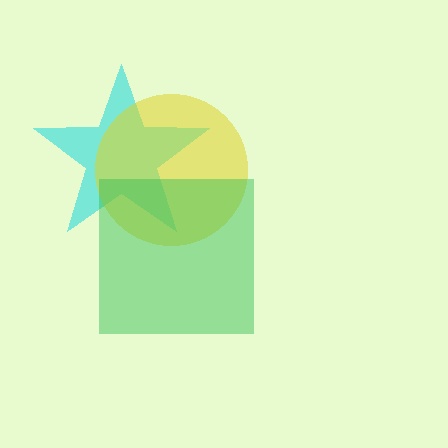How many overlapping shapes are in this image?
There are 3 overlapping shapes in the image.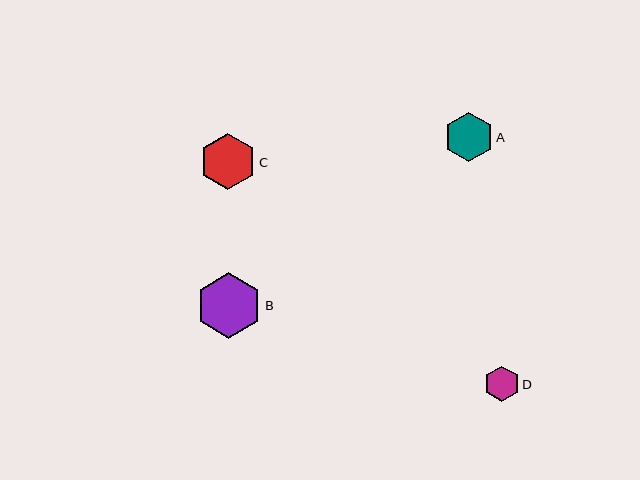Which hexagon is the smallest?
Hexagon D is the smallest with a size of approximately 35 pixels.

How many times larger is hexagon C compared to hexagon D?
Hexagon C is approximately 1.6 times the size of hexagon D.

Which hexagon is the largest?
Hexagon B is the largest with a size of approximately 66 pixels.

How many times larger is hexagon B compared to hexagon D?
Hexagon B is approximately 1.9 times the size of hexagon D.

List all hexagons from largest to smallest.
From largest to smallest: B, C, A, D.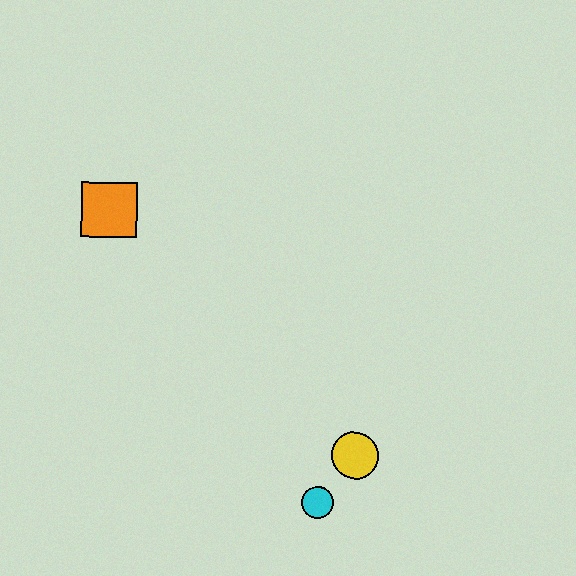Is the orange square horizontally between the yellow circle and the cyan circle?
No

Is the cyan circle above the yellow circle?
No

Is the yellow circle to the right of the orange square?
Yes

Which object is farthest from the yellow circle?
The orange square is farthest from the yellow circle.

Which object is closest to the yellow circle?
The cyan circle is closest to the yellow circle.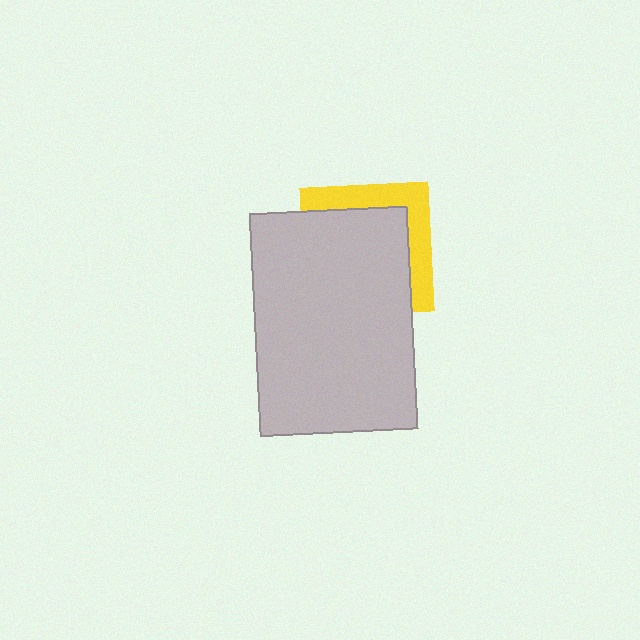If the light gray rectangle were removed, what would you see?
You would see the complete yellow square.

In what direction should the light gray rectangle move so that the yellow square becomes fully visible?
The light gray rectangle should move toward the lower-left. That is the shortest direction to clear the overlap and leave the yellow square fully visible.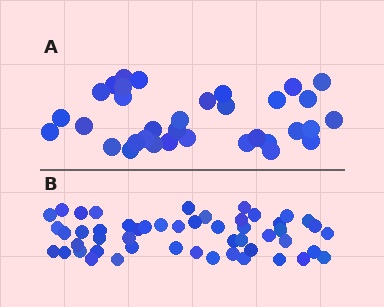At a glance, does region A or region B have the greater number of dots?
Region B (the bottom region) has more dots.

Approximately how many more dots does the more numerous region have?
Region B has approximately 15 more dots than region A.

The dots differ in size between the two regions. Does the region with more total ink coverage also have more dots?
No. Region A has more total ink coverage because its dots are larger, but region B actually contains more individual dots. Total area can be misleading — the number of items is what matters here.